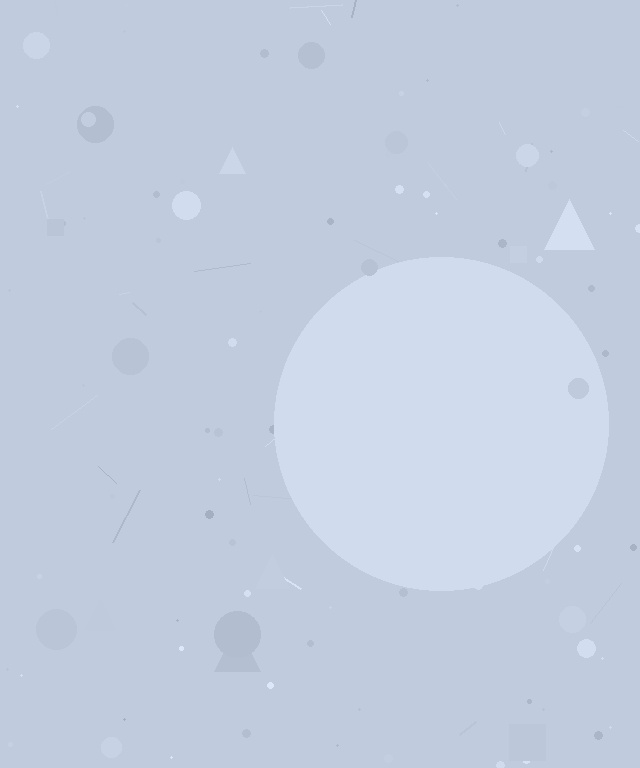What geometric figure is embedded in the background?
A circle is embedded in the background.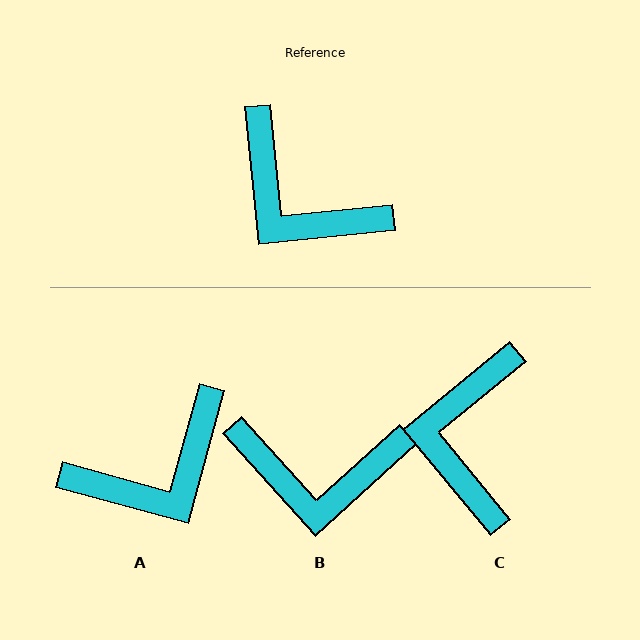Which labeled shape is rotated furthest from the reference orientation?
A, about 69 degrees away.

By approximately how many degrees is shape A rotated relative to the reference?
Approximately 69 degrees counter-clockwise.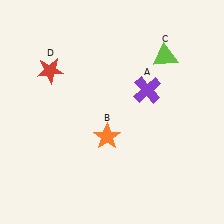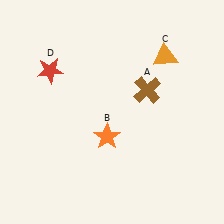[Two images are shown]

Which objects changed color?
A changed from purple to brown. C changed from lime to orange.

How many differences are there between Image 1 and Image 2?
There are 2 differences between the two images.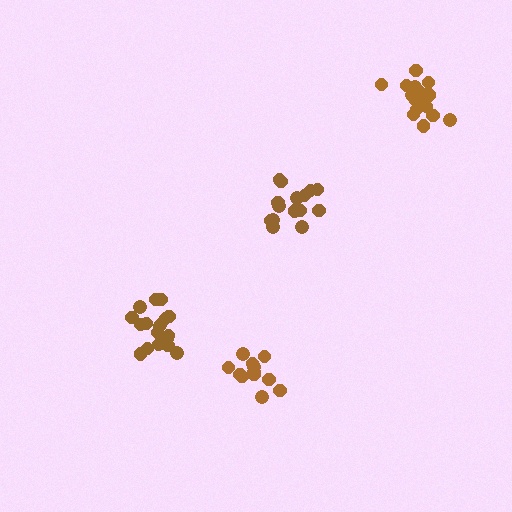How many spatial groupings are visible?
There are 4 spatial groupings.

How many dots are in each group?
Group 1: 13 dots, Group 2: 17 dots, Group 3: 16 dots, Group 4: 19 dots (65 total).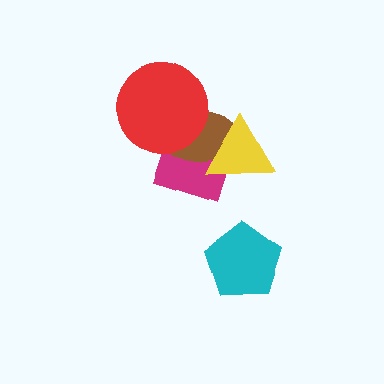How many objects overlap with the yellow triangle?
2 objects overlap with the yellow triangle.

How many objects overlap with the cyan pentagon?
0 objects overlap with the cyan pentagon.